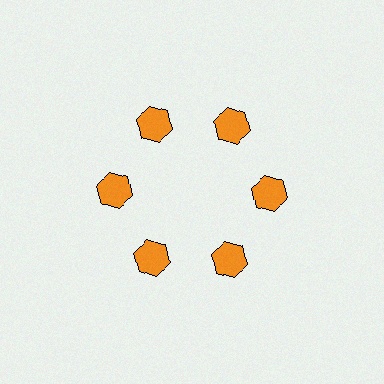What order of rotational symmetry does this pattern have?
This pattern has 6-fold rotational symmetry.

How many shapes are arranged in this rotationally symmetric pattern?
There are 6 shapes, arranged in 6 groups of 1.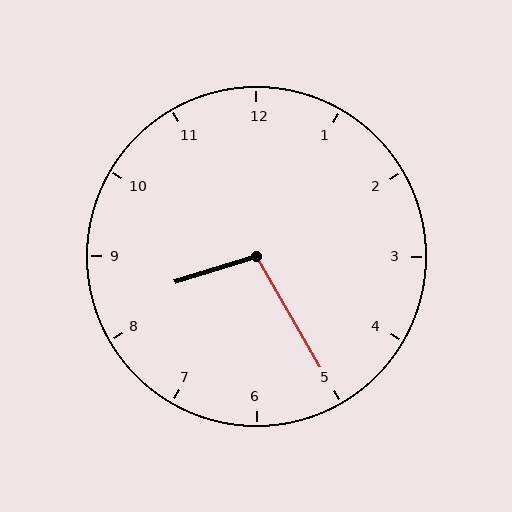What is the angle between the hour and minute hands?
Approximately 102 degrees.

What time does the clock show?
8:25.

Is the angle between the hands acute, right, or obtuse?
It is obtuse.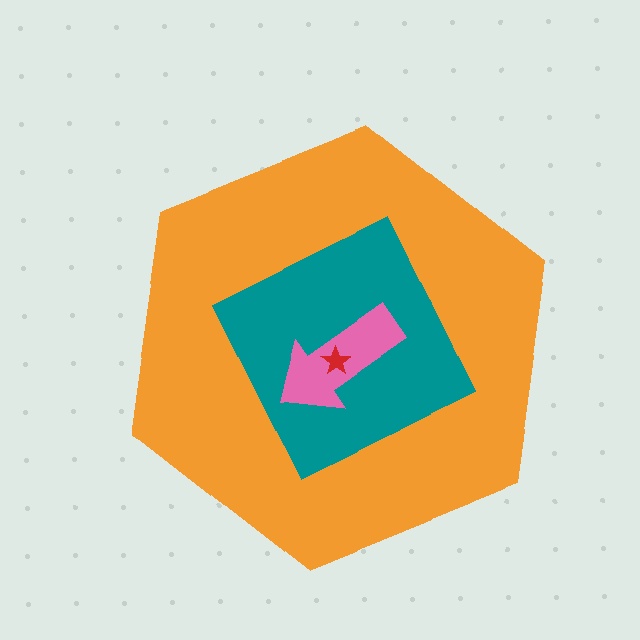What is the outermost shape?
The orange hexagon.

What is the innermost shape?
The red star.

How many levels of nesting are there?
4.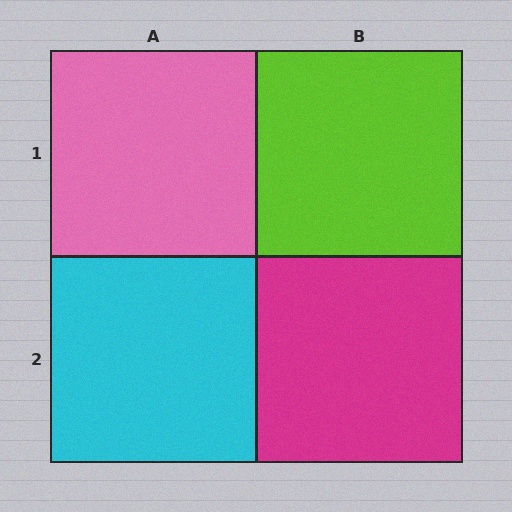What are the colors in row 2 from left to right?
Cyan, magenta.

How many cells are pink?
1 cell is pink.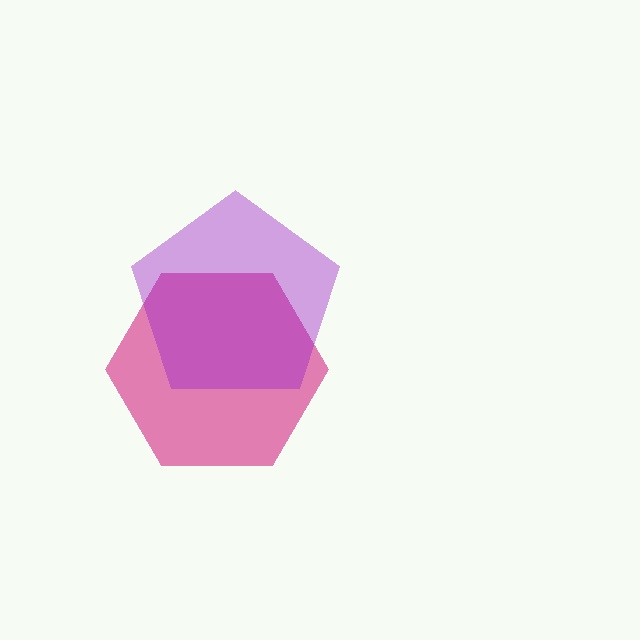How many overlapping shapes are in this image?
There are 2 overlapping shapes in the image.